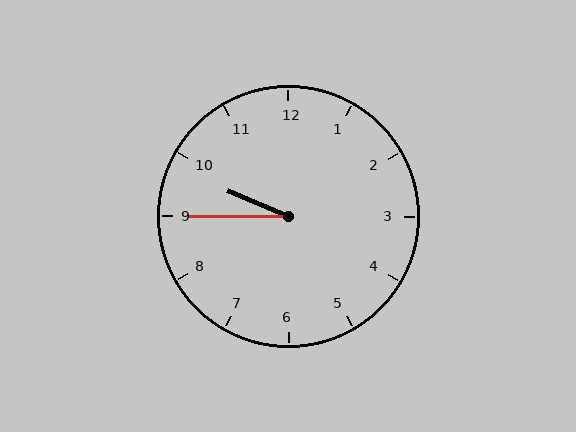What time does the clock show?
9:45.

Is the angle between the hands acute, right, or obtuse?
It is acute.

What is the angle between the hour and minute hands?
Approximately 22 degrees.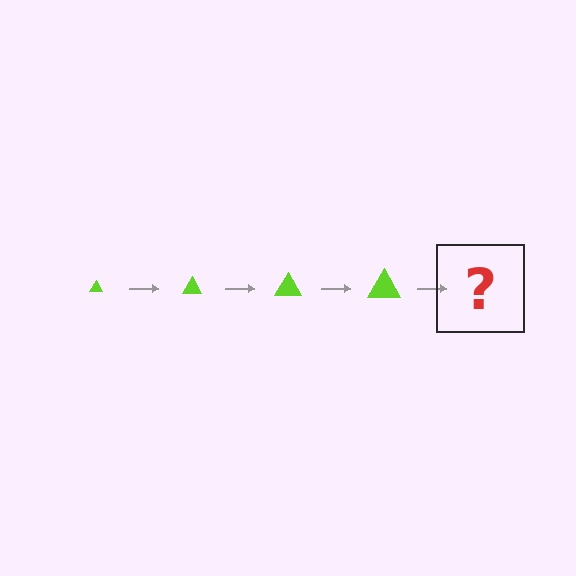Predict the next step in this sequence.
The next step is a lime triangle, larger than the previous one.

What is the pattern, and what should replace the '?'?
The pattern is that the triangle gets progressively larger each step. The '?' should be a lime triangle, larger than the previous one.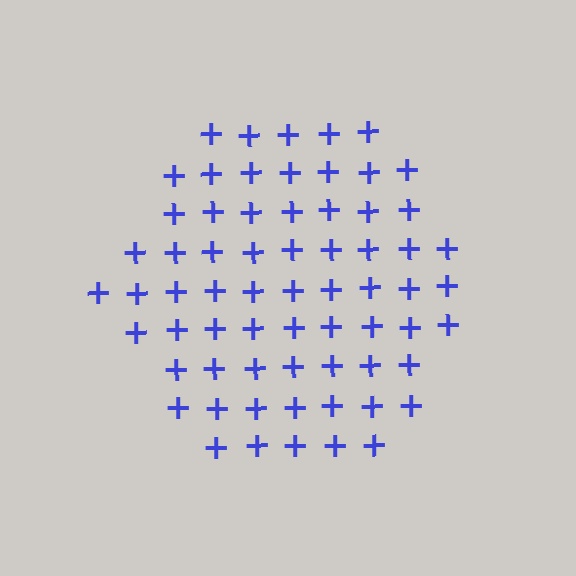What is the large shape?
The large shape is a hexagon.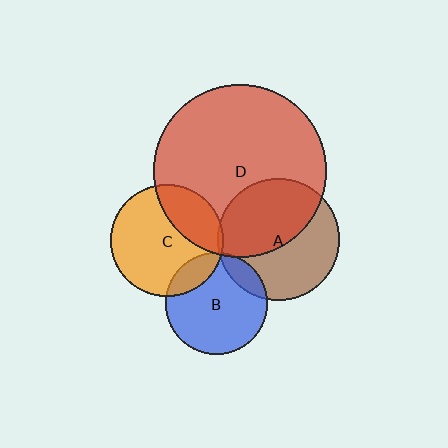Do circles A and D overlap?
Yes.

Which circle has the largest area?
Circle D (red).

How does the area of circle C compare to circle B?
Approximately 1.2 times.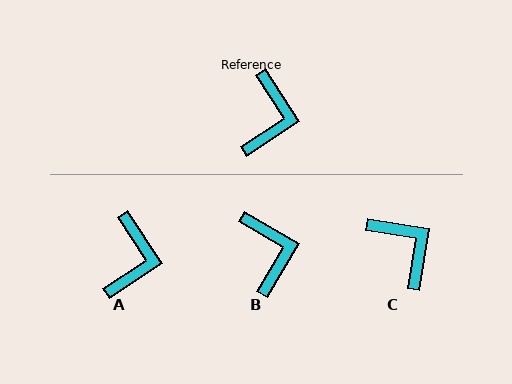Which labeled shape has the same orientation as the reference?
A.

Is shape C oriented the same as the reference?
No, it is off by about 48 degrees.